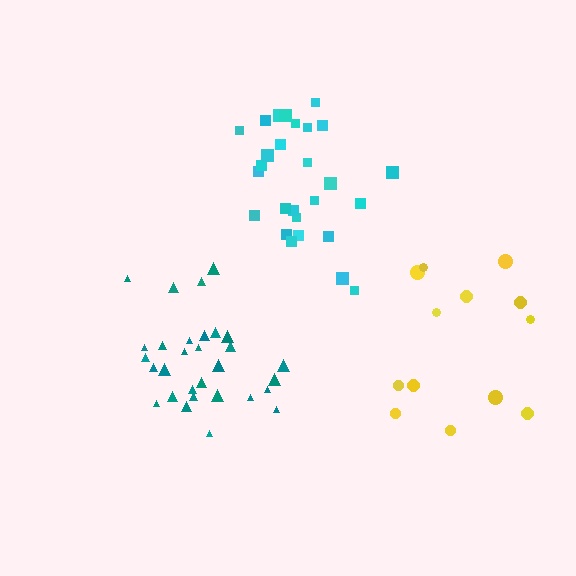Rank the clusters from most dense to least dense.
teal, cyan, yellow.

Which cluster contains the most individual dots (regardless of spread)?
Teal (32).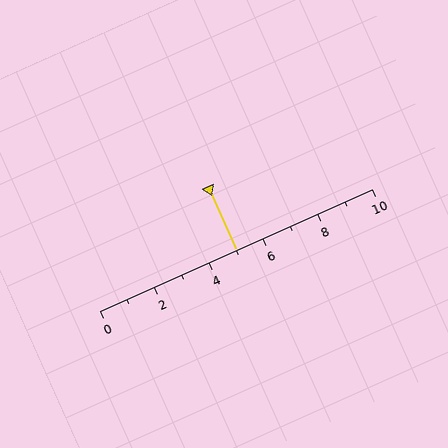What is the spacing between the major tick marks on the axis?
The major ticks are spaced 2 apart.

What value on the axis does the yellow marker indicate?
The marker indicates approximately 5.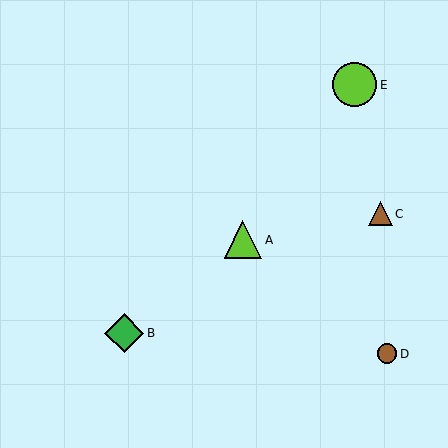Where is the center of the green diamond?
The center of the green diamond is at (124, 333).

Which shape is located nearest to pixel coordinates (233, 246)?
The lime triangle (labeled A) at (243, 240) is nearest to that location.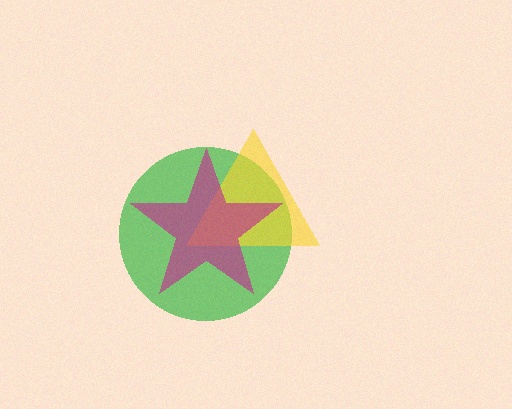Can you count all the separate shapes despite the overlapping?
Yes, there are 3 separate shapes.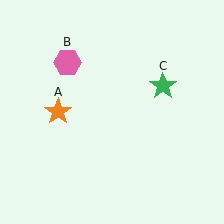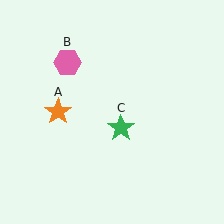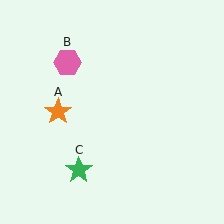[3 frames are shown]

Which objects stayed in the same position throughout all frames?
Orange star (object A) and pink hexagon (object B) remained stationary.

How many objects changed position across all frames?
1 object changed position: green star (object C).